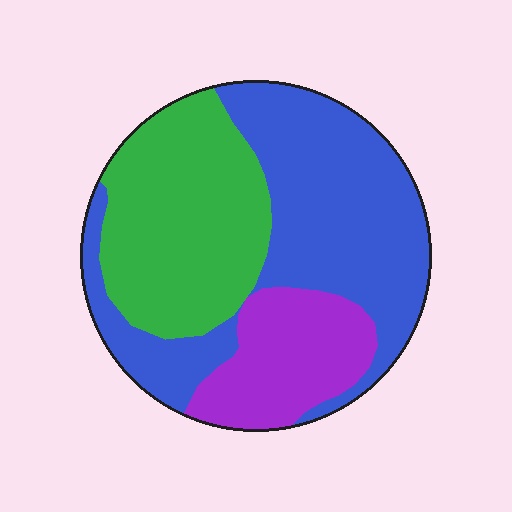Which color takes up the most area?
Blue, at roughly 45%.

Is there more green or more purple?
Green.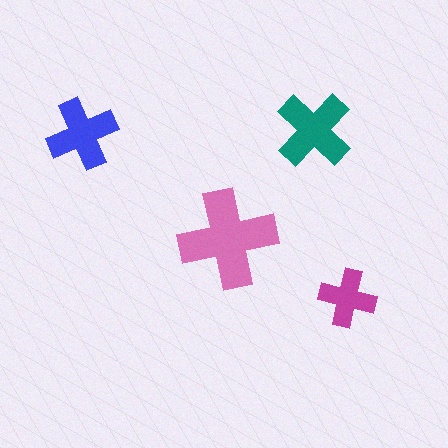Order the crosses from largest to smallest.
the pink one, the teal one, the blue one, the magenta one.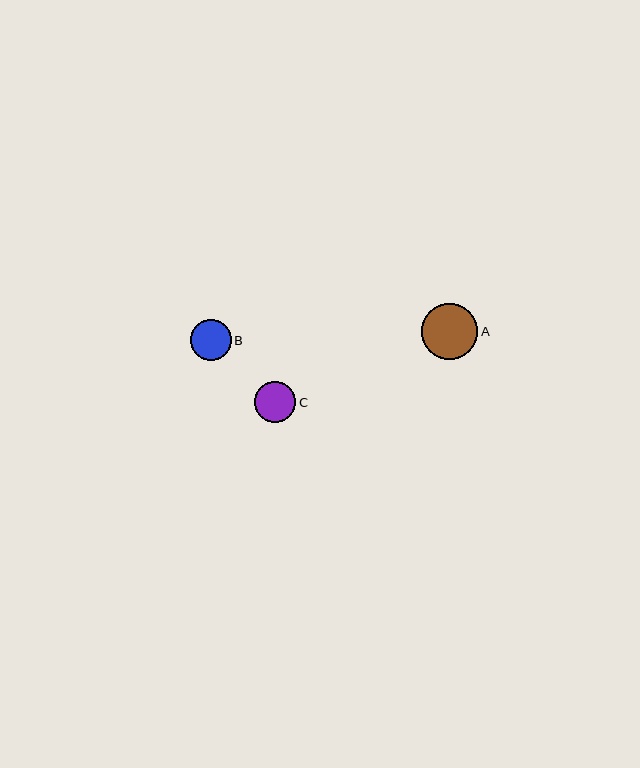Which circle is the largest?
Circle A is the largest with a size of approximately 56 pixels.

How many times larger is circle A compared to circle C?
Circle A is approximately 1.4 times the size of circle C.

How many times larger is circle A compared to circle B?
Circle A is approximately 1.4 times the size of circle B.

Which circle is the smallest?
Circle B is the smallest with a size of approximately 41 pixels.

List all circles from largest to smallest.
From largest to smallest: A, C, B.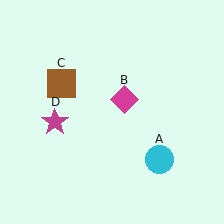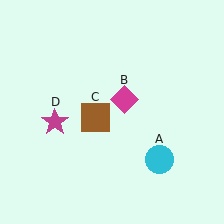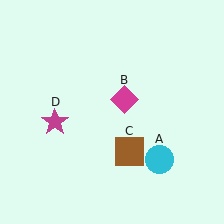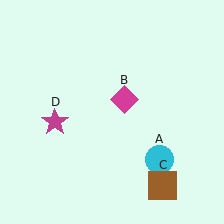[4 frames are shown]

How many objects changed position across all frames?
1 object changed position: brown square (object C).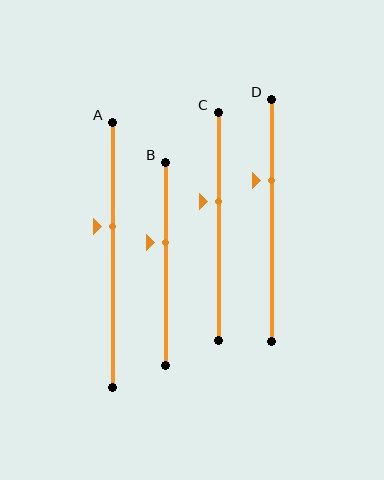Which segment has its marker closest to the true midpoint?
Segment A has its marker closest to the true midpoint.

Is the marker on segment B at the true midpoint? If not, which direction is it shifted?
No, the marker on segment B is shifted upward by about 11% of the segment length.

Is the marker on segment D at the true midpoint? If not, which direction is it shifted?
No, the marker on segment D is shifted upward by about 16% of the segment length.